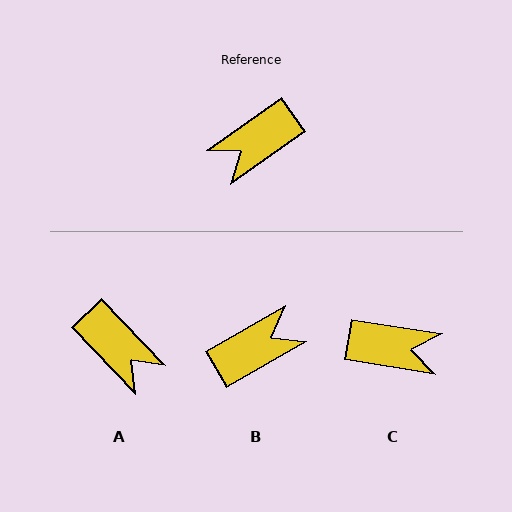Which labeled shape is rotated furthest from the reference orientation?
B, about 175 degrees away.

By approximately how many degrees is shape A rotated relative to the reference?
Approximately 98 degrees counter-clockwise.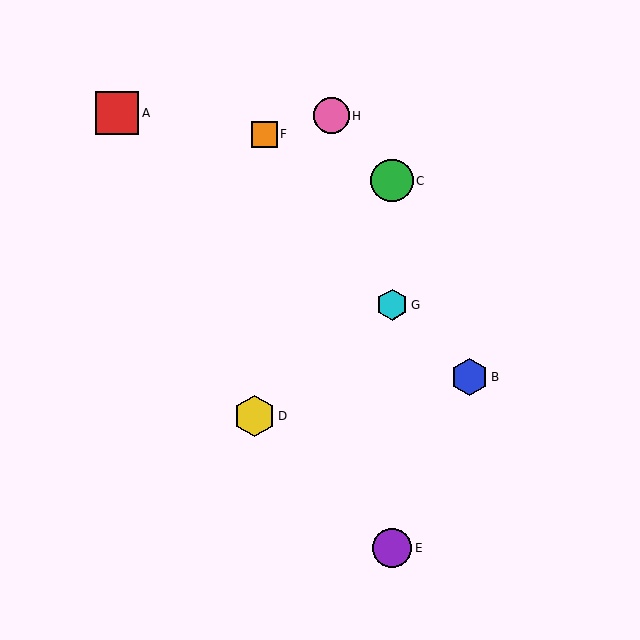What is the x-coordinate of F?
Object F is at x≈265.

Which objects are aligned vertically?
Objects C, E, G are aligned vertically.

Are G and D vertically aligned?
No, G is at x≈392 and D is at x≈255.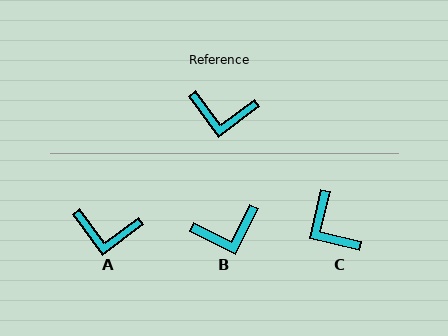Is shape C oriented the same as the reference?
No, it is off by about 50 degrees.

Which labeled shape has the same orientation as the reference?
A.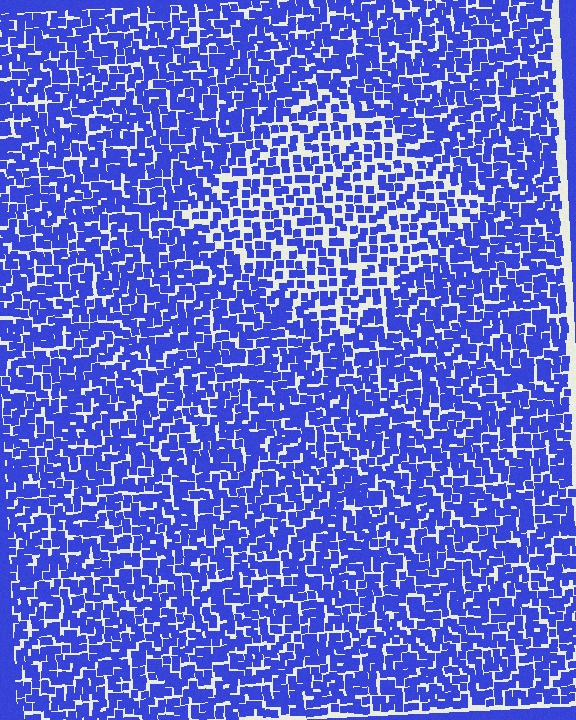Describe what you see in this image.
The image contains small blue elements arranged at two different densities. A diamond-shaped region is visible where the elements are less densely packed than the surrounding area.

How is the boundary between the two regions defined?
The boundary is defined by a change in element density (approximately 1.6x ratio). All elements are the same color, size, and shape.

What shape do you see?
I see a diamond.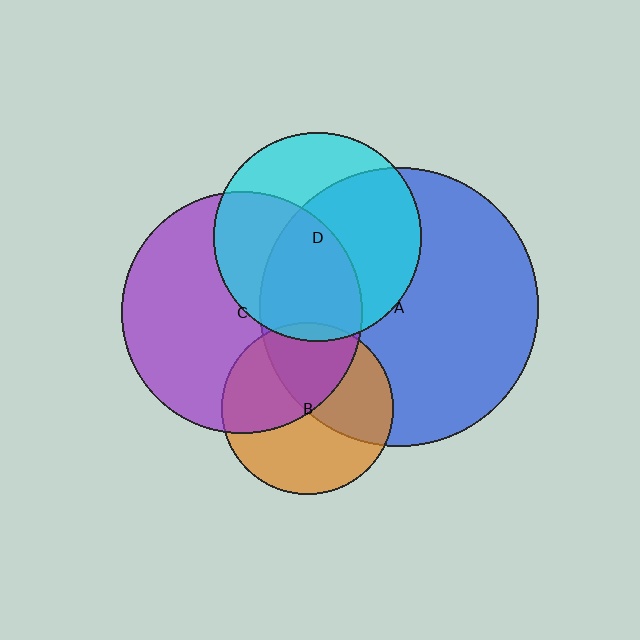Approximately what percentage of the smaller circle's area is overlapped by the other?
Approximately 50%.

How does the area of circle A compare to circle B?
Approximately 2.6 times.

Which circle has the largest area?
Circle A (blue).